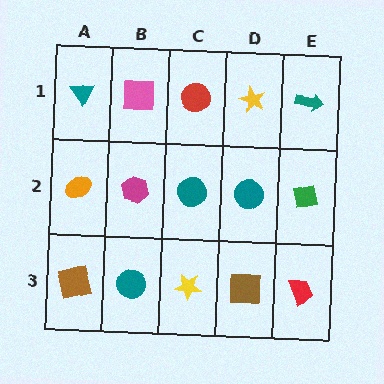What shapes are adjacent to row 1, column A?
An orange ellipse (row 2, column A), a pink square (row 1, column B).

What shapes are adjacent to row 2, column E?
A teal arrow (row 1, column E), a red trapezoid (row 3, column E), a teal circle (row 2, column D).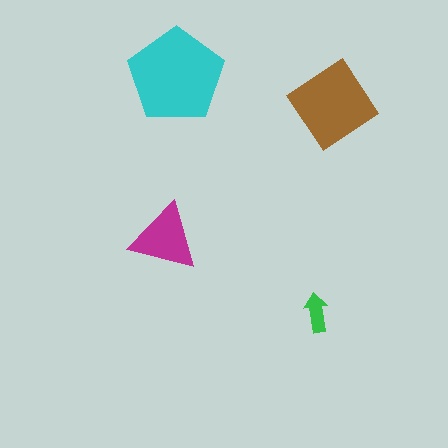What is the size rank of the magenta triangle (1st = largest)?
3rd.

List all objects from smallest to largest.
The green arrow, the magenta triangle, the brown diamond, the cyan pentagon.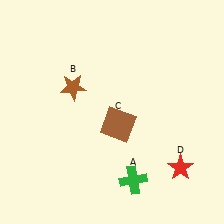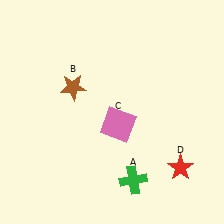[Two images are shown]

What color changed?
The square (C) changed from brown in Image 1 to pink in Image 2.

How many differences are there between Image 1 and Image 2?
There is 1 difference between the two images.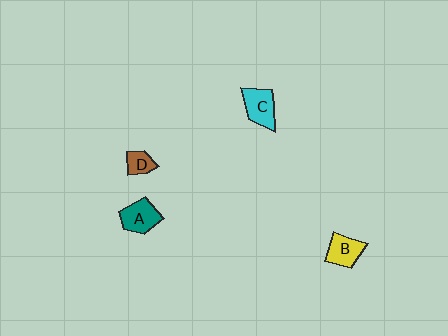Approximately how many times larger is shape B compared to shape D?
Approximately 1.6 times.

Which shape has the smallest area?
Shape D (brown).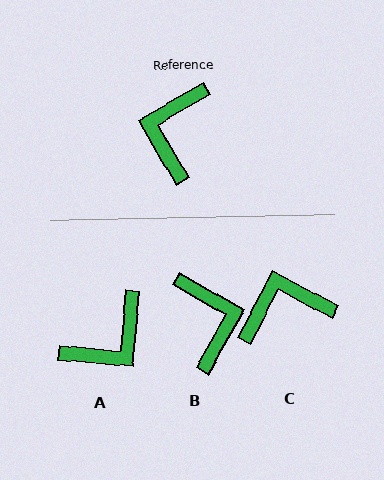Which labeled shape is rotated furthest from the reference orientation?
B, about 150 degrees away.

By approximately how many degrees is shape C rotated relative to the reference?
Approximately 58 degrees clockwise.